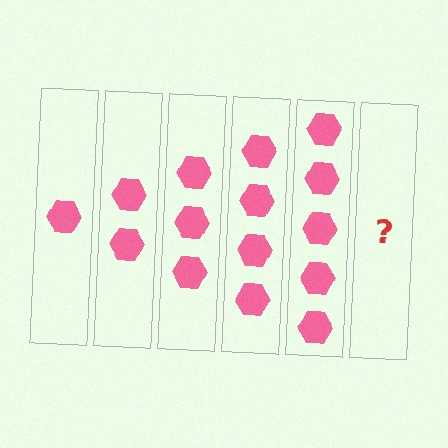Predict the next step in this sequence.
The next step is 6 hexagons.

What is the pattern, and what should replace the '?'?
The pattern is that each step adds one more hexagon. The '?' should be 6 hexagons.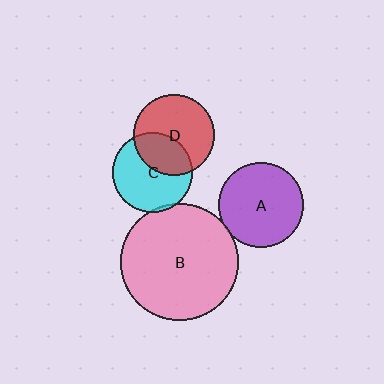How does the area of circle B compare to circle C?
Approximately 2.2 times.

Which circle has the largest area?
Circle B (pink).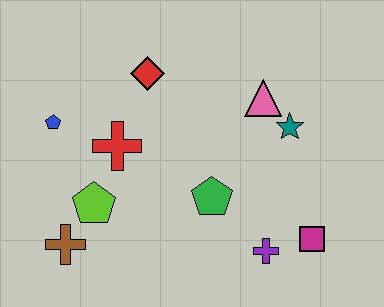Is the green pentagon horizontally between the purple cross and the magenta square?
No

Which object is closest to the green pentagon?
The purple cross is closest to the green pentagon.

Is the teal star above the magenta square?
Yes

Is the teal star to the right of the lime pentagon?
Yes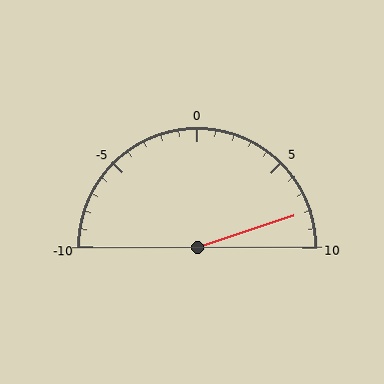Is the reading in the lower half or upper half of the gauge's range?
The reading is in the upper half of the range (-10 to 10).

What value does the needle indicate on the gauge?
The needle indicates approximately 8.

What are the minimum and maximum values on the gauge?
The gauge ranges from -10 to 10.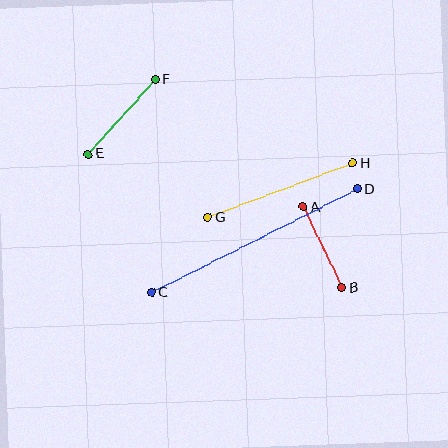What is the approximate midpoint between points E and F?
The midpoint is at approximately (122, 117) pixels.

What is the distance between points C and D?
The distance is approximately 230 pixels.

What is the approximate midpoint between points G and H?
The midpoint is at approximately (280, 190) pixels.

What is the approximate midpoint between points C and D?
The midpoint is at approximately (254, 241) pixels.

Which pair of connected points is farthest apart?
Points C and D are farthest apart.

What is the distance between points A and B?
The distance is approximately 89 pixels.